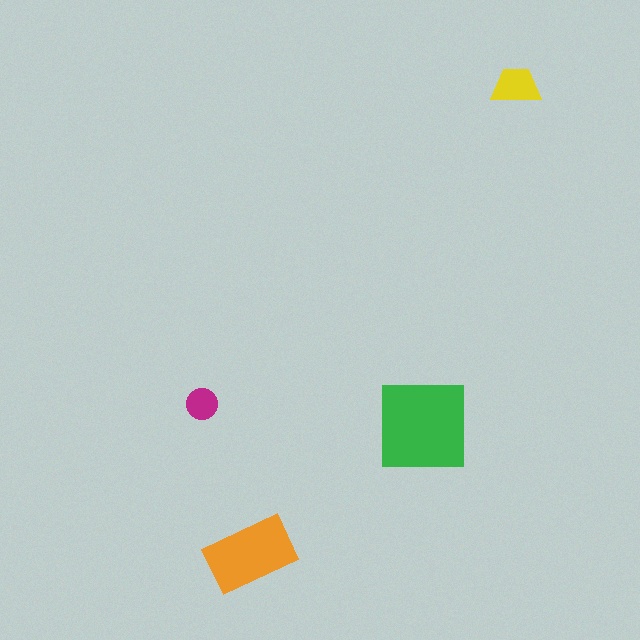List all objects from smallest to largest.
The magenta circle, the yellow trapezoid, the orange rectangle, the green square.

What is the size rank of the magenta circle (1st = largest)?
4th.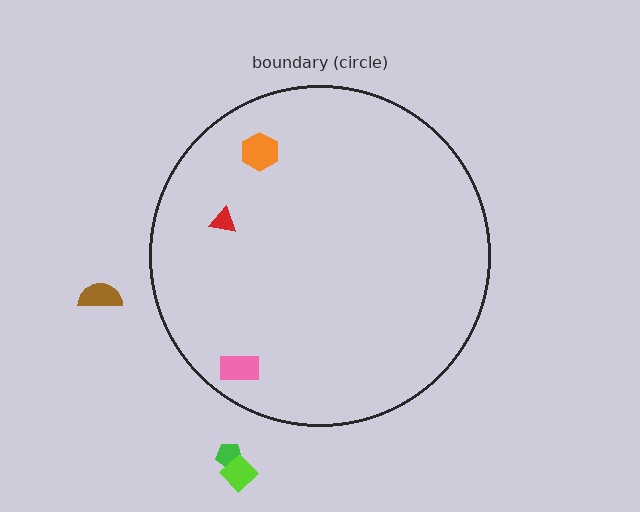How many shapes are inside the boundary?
3 inside, 3 outside.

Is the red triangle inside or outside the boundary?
Inside.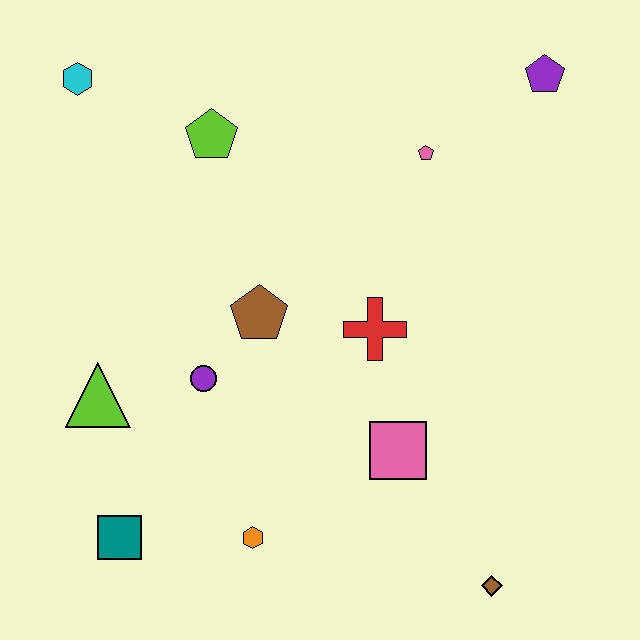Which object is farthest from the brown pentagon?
The purple pentagon is farthest from the brown pentagon.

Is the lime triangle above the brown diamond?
Yes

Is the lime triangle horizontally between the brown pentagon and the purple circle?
No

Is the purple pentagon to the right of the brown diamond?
Yes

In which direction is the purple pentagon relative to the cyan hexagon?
The purple pentagon is to the right of the cyan hexagon.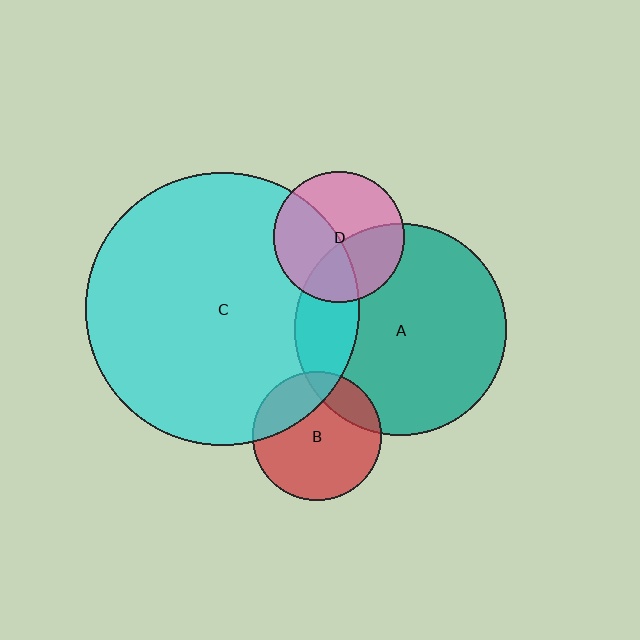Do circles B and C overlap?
Yes.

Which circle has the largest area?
Circle C (cyan).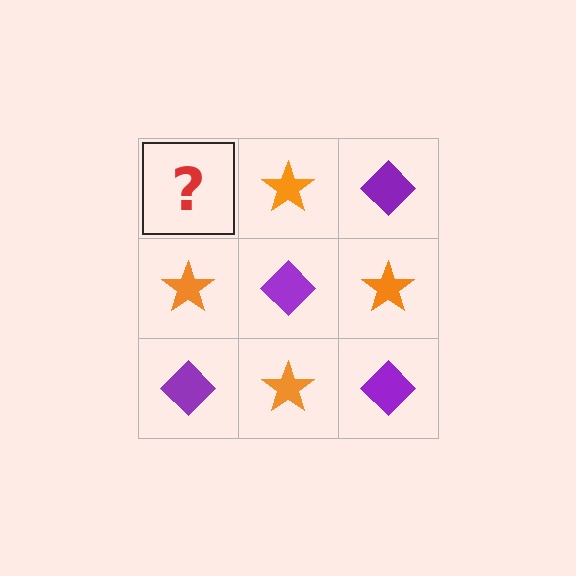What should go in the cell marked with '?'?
The missing cell should contain a purple diamond.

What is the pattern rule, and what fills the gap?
The rule is that it alternates purple diamond and orange star in a checkerboard pattern. The gap should be filled with a purple diamond.